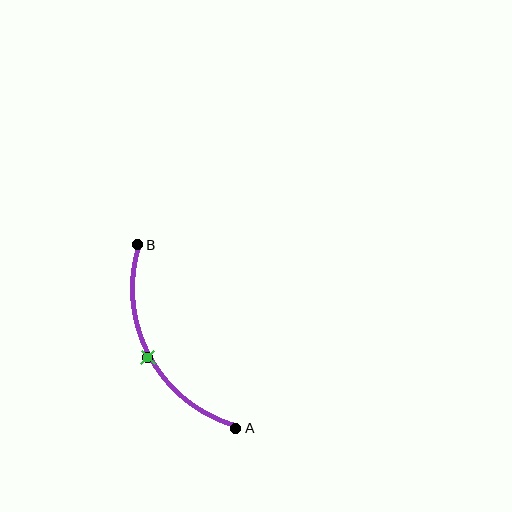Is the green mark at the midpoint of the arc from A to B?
Yes. The green mark lies on the arc at equal arc-length from both A and B — it is the arc midpoint.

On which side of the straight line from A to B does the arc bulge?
The arc bulges to the left of the straight line connecting A and B.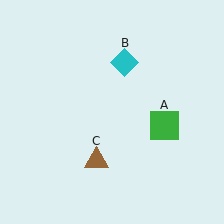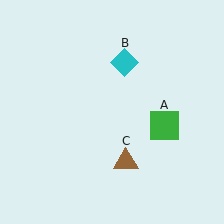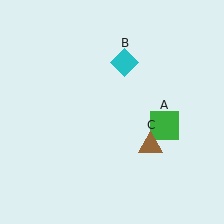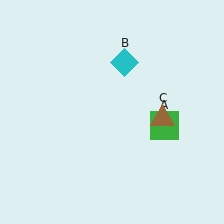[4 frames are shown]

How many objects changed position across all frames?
1 object changed position: brown triangle (object C).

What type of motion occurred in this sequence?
The brown triangle (object C) rotated counterclockwise around the center of the scene.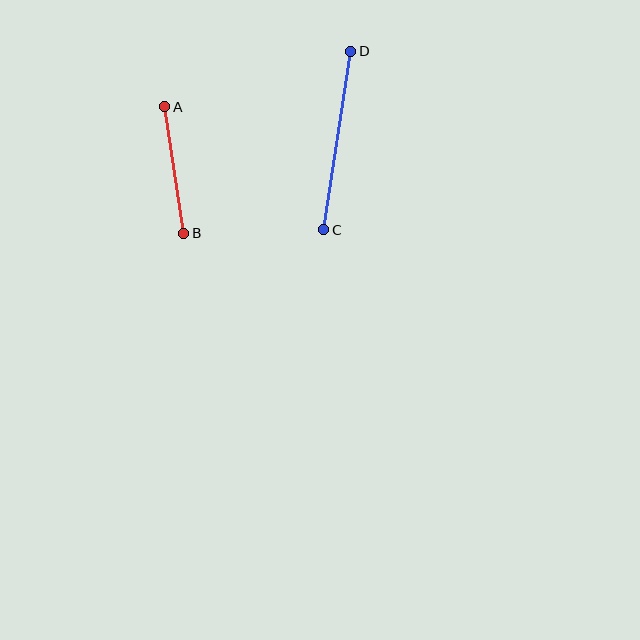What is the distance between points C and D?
The distance is approximately 181 pixels.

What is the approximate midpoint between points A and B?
The midpoint is at approximately (174, 170) pixels.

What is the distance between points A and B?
The distance is approximately 128 pixels.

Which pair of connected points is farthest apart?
Points C and D are farthest apart.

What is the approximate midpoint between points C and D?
The midpoint is at approximately (337, 140) pixels.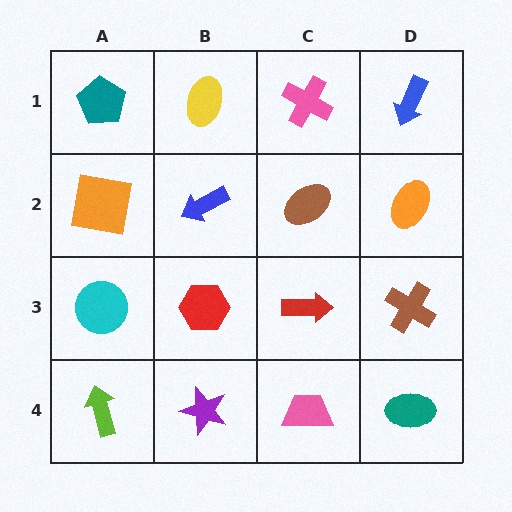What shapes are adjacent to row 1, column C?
A brown ellipse (row 2, column C), a yellow ellipse (row 1, column B), a blue arrow (row 1, column D).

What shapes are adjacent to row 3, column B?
A blue arrow (row 2, column B), a purple star (row 4, column B), a cyan circle (row 3, column A), a red arrow (row 3, column C).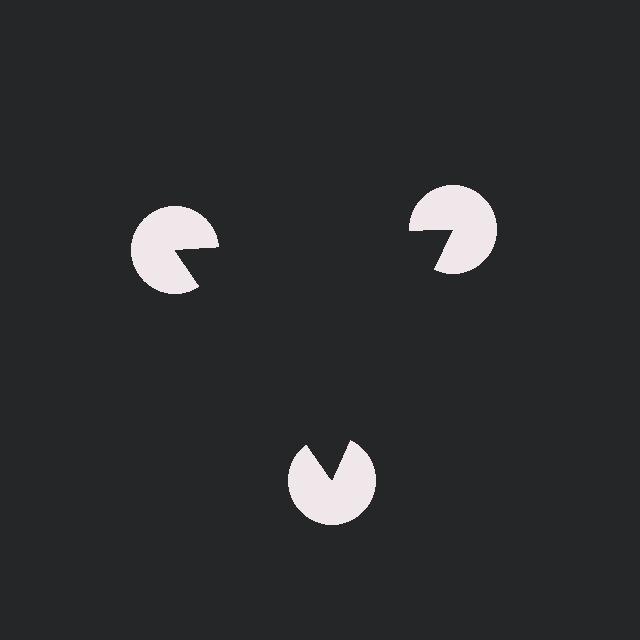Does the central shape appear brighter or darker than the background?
It typically appears slightly darker than the background, even though no actual brightness change is drawn.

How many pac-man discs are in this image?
There are 3 — one at each vertex of the illusory triangle.